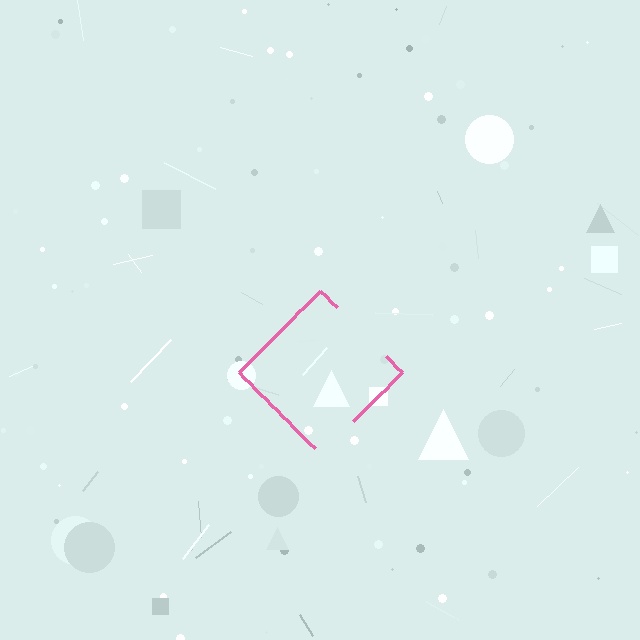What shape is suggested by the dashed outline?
The dashed outline suggests a diamond.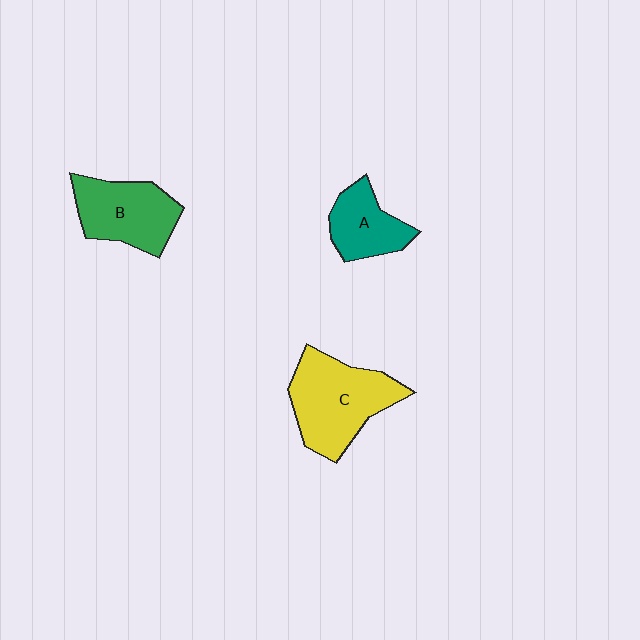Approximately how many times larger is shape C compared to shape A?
Approximately 1.7 times.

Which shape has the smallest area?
Shape A (teal).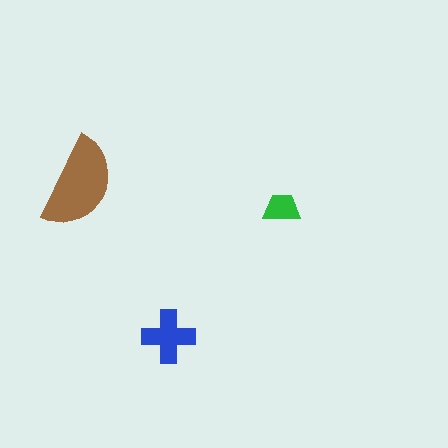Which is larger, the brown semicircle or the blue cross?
The brown semicircle.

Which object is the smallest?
The green trapezoid.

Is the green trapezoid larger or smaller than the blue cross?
Smaller.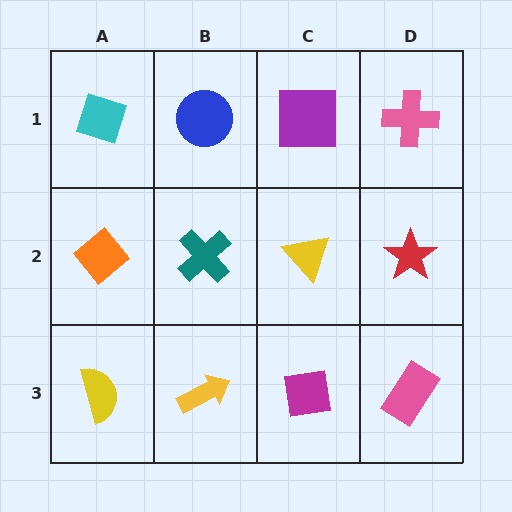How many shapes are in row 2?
4 shapes.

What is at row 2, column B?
A teal cross.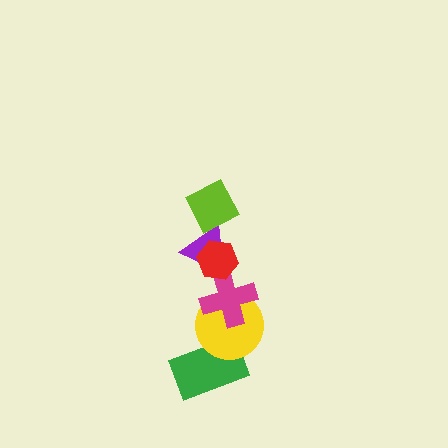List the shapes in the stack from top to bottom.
From top to bottom: the lime square, the red hexagon, the purple triangle, the magenta cross, the yellow circle, the green rectangle.